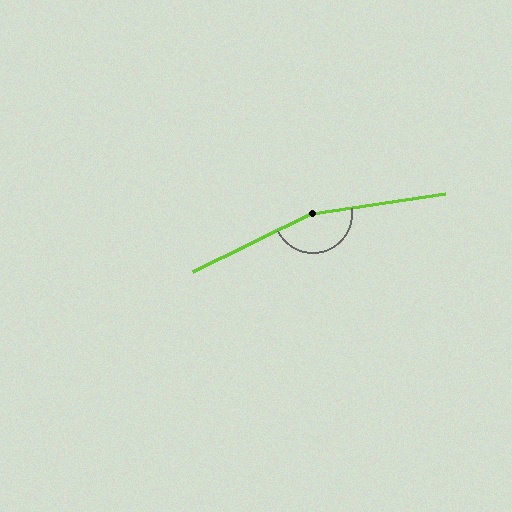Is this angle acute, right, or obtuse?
It is obtuse.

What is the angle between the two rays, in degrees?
Approximately 163 degrees.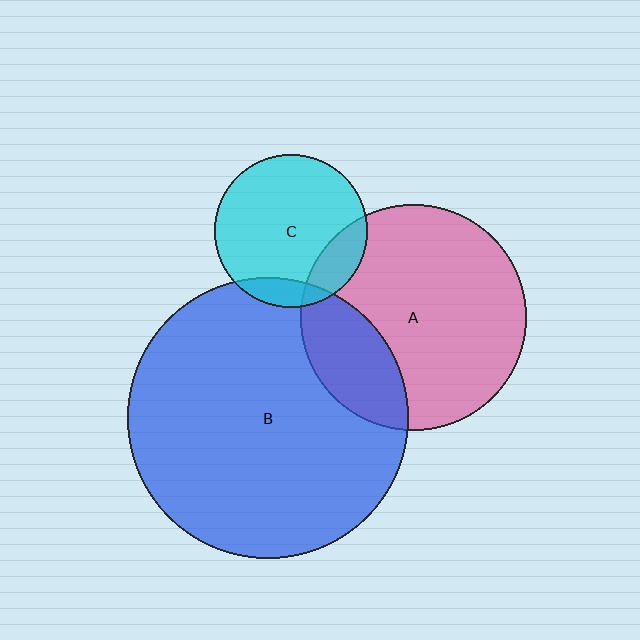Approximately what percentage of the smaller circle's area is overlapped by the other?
Approximately 25%.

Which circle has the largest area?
Circle B (blue).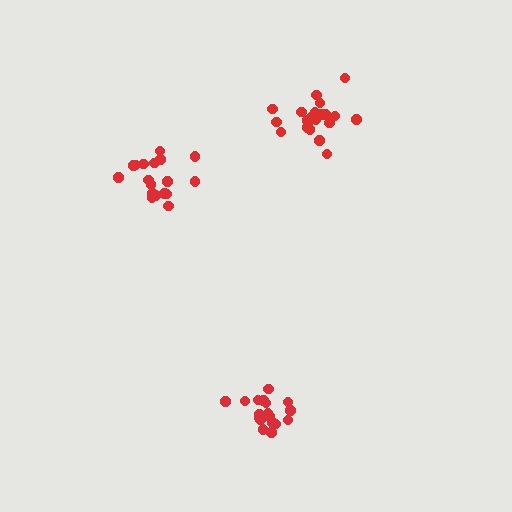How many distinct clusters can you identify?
There are 3 distinct clusters.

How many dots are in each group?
Group 1: 21 dots, Group 2: 18 dots, Group 3: 18 dots (57 total).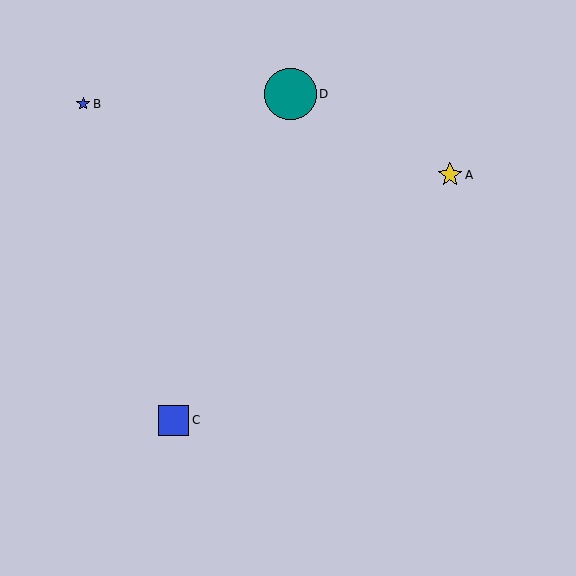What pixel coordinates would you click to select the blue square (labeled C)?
Click at (174, 420) to select the blue square C.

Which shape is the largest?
The teal circle (labeled D) is the largest.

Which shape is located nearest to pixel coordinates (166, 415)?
The blue square (labeled C) at (174, 420) is nearest to that location.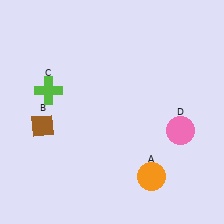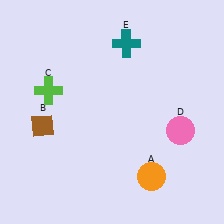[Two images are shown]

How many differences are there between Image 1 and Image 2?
There is 1 difference between the two images.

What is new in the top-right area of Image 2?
A teal cross (E) was added in the top-right area of Image 2.